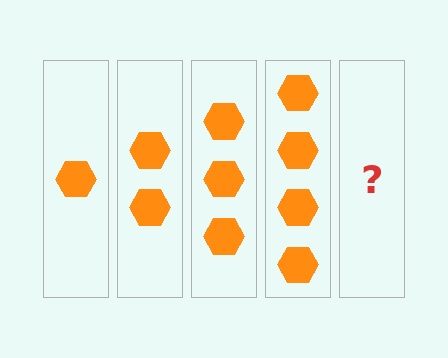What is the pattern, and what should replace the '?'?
The pattern is that each step adds one more hexagon. The '?' should be 5 hexagons.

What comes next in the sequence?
The next element should be 5 hexagons.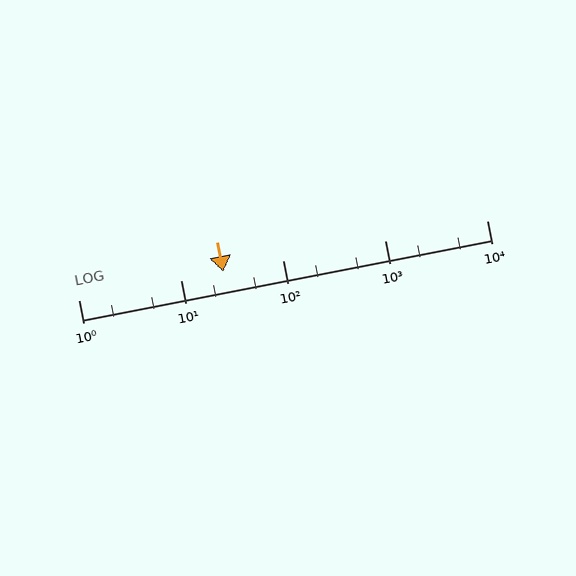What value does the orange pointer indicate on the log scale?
The pointer indicates approximately 26.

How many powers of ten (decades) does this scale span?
The scale spans 4 decades, from 1 to 10000.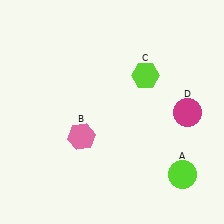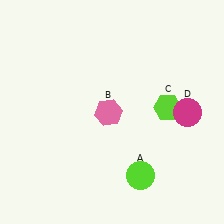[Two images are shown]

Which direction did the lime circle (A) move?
The lime circle (A) moved left.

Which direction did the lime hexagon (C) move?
The lime hexagon (C) moved down.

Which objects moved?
The objects that moved are: the lime circle (A), the pink hexagon (B), the lime hexagon (C).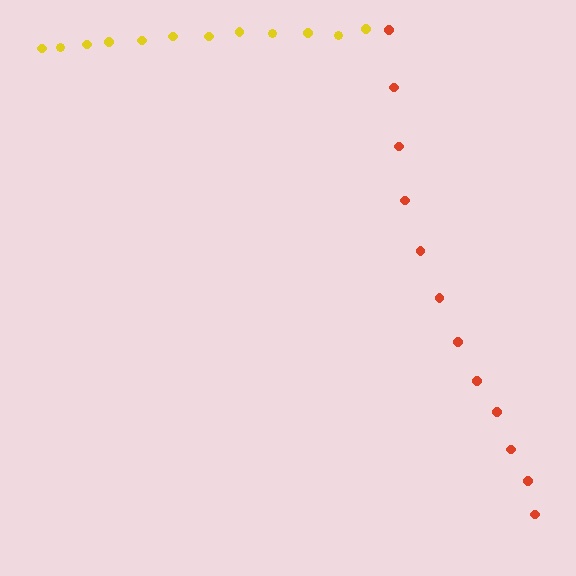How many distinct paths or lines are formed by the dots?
There are 2 distinct paths.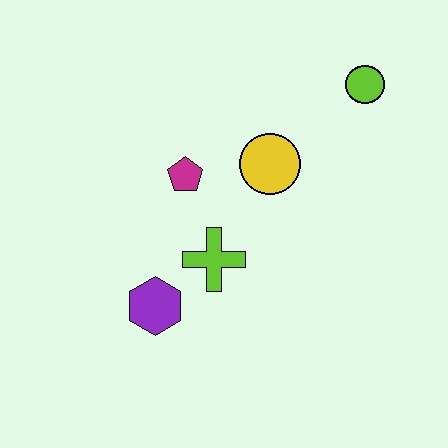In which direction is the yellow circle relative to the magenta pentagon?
The yellow circle is to the right of the magenta pentagon.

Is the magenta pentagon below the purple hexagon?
No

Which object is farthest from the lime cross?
The lime circle is farthest from the lime cross.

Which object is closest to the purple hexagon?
The lime cross is closest to the purple hexagon.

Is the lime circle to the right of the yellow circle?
Yes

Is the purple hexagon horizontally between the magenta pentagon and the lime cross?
No